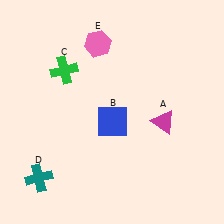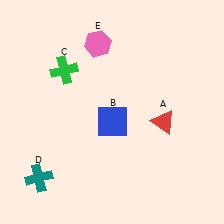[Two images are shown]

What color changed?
The triangle (A) changed from magenta in Image 1 to red in Image 2.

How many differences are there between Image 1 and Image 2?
There is 1 difference between the two images.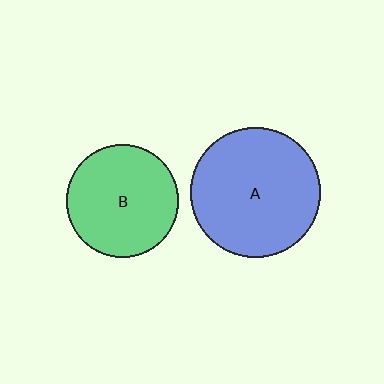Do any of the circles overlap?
No, none of the circles overlap.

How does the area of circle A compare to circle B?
Approximately 1.3 times.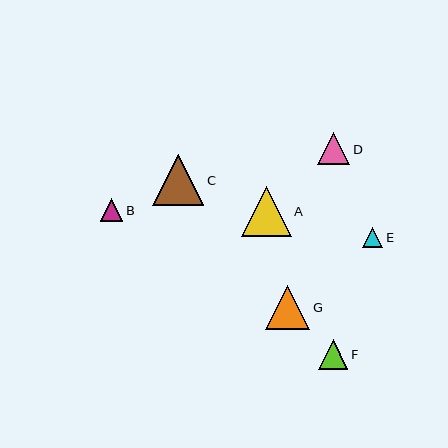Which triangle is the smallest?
Triangle E is the smallest with a size of approximately 20 pixels.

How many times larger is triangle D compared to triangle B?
Triangle D is approximately 1.4 times the size of triangle B.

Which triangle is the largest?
Triangle C is the largest with a size of approximately 51 pixels.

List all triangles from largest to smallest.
From largest to smallest: C, A, G, D, F, B, E.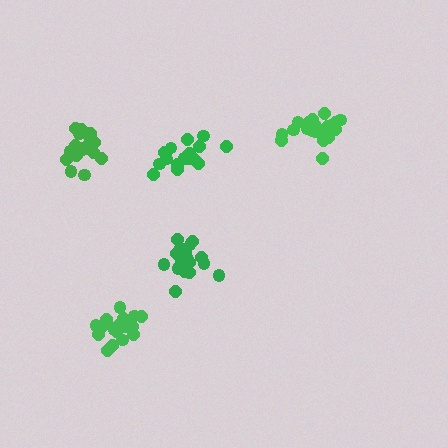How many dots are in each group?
Group 1: 18 dots, Group 2: 21 dots, Group 3: 21 dots, Group 4: 21 dots, Group 5: 17 dots (98 total).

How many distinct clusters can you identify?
There are 5 distinct clusters.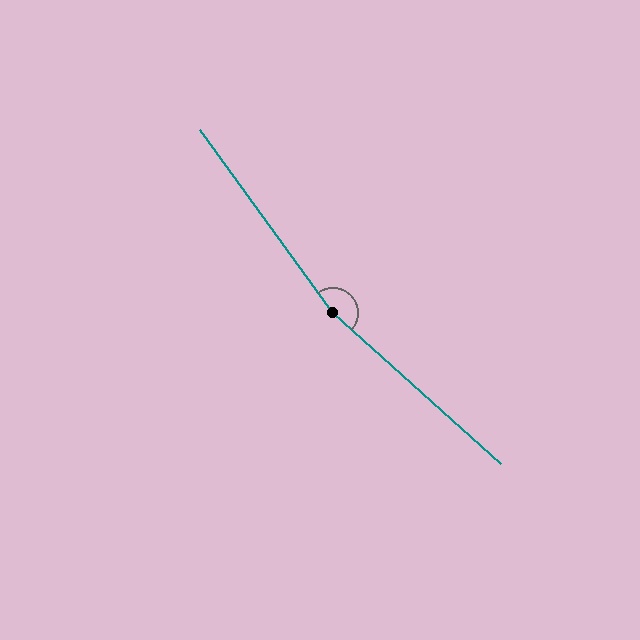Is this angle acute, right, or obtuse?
It is obtuse.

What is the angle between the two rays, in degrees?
Approximately 168 degrees.